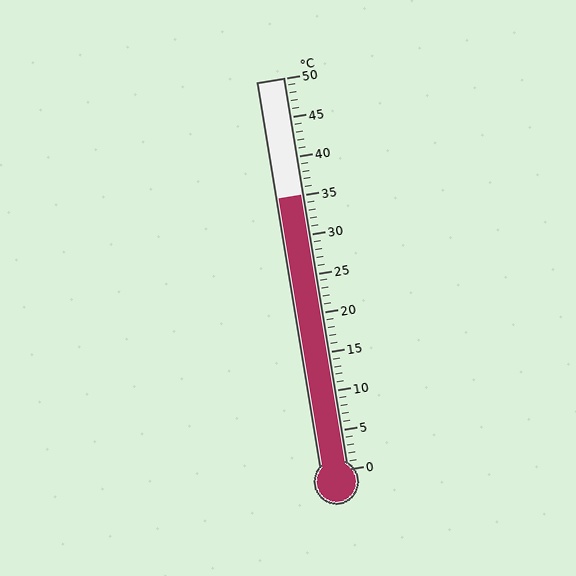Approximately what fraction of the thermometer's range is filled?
The thermometer is filled to approximately 70% of its range.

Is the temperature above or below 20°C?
The temperature is above 20°C.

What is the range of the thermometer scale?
The thermometer scale ranges from 0°C to 50°C.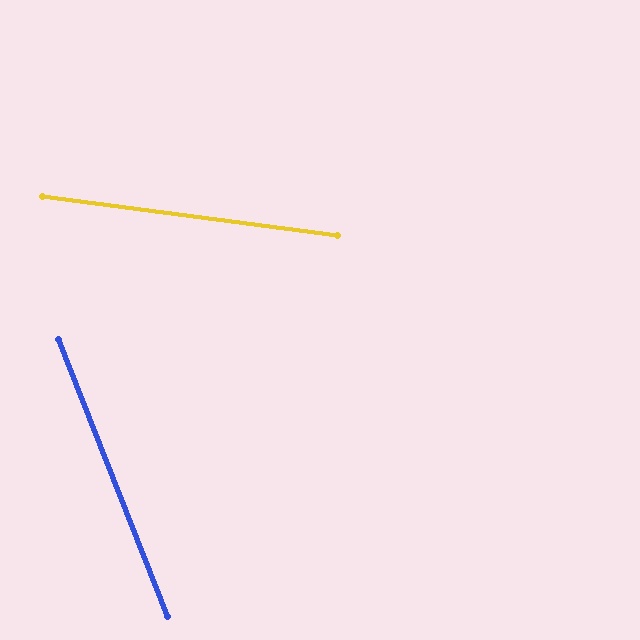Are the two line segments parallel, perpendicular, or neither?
Neither parallel nor perpendicular — they differ by about 61°.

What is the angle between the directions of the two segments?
Approximately 61 degrees.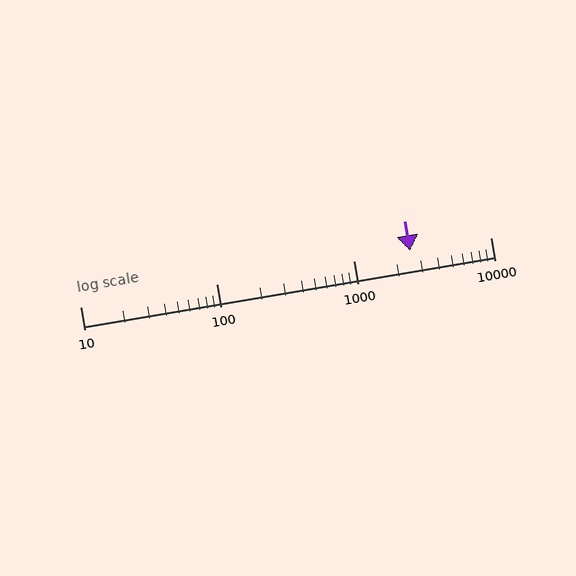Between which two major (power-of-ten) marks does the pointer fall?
The pointer is between 1000 and 10000.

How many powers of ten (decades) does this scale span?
The scale spans 3 decades, from 10 to 10000.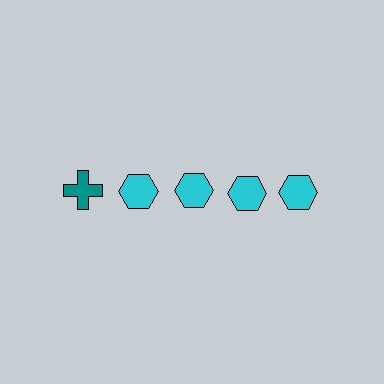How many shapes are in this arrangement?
There are 5 shapes arranged in a grid pattern.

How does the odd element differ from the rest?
It differs in both color (teal instead of cyan) and shape (cross instead of hexagon).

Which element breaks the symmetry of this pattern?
The teal cross in the top row, leftmost column breaks the symmetry. All other shapes are cyan hexagons.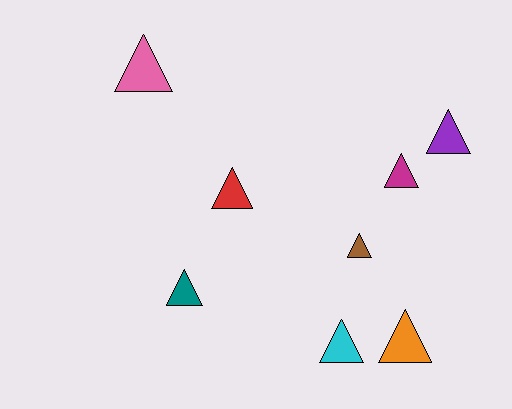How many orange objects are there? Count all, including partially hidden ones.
There is 1 orange object.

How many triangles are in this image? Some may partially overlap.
There are 8 triangles.